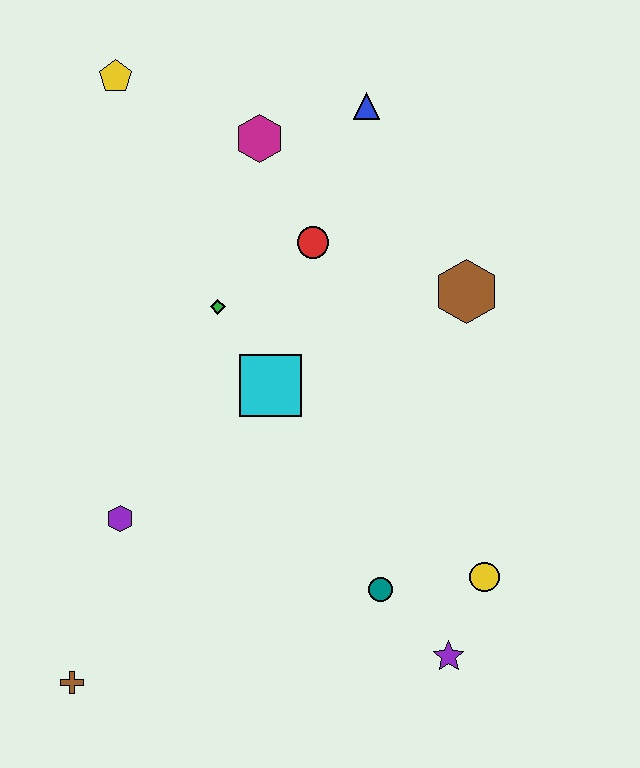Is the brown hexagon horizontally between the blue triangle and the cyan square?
No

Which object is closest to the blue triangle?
The magenta hexagon is closest to the blue triangle.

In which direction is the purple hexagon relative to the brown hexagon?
The purple hexagon is to the left of the brown hexagon.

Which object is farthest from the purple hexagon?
The blue triangle is farthest from the purple hexagon.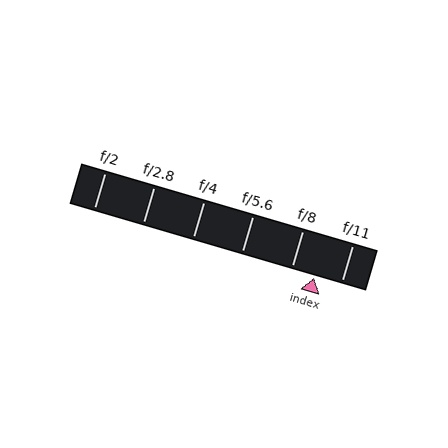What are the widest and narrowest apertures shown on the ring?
The widest aperture shown is f/2 and the narrowest is f/11.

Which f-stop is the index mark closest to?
The index mark is closest to f/8.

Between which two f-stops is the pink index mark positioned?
The index mark is between f/8 and f/11.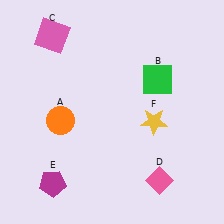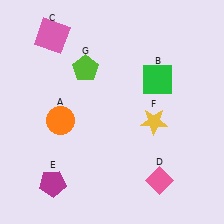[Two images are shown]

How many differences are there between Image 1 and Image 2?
There is 1 difference between the two images.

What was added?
A lime pentagon (G) was added in Image 2.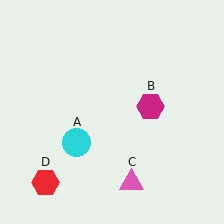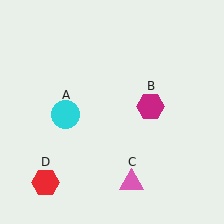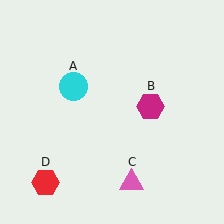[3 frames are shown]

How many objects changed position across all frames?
1 object changed position: cyan circle (object A).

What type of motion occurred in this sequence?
The cyan circle (object A) rotated clockwise around the center of the scene.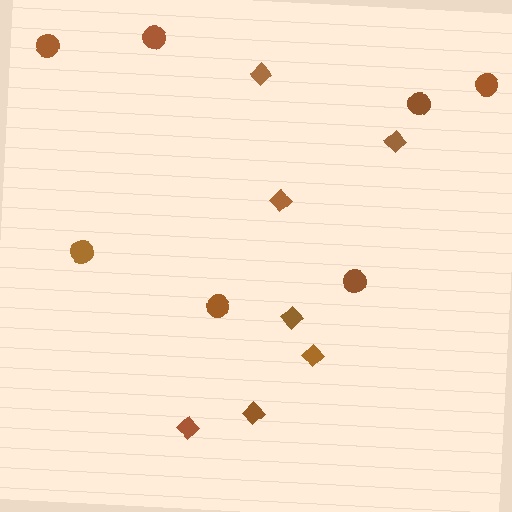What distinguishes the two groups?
There are 2 groups: one group of diamonds (7) and one group of circles (7).